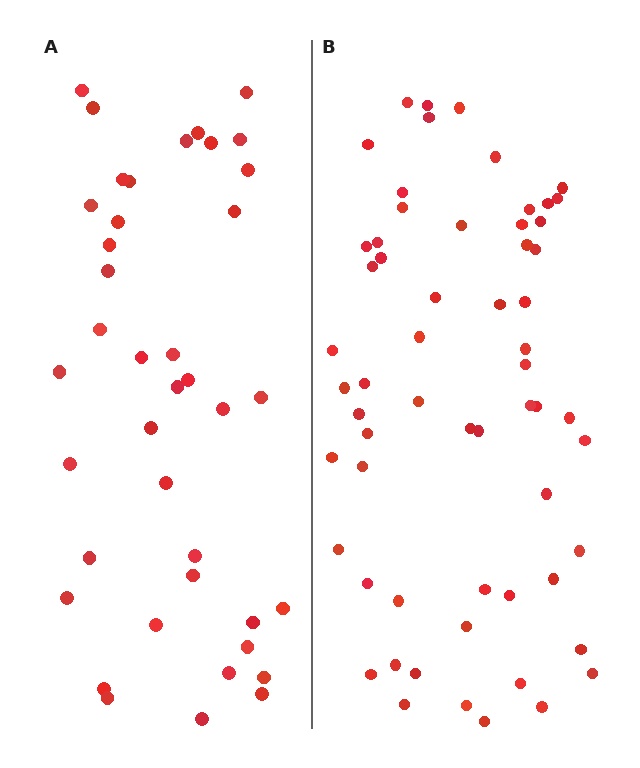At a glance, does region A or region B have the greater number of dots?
Region B (the right region) has more dots.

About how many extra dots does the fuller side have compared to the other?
Region B has approximately 20 more dots than region A.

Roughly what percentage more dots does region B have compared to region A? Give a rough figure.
About 50% more.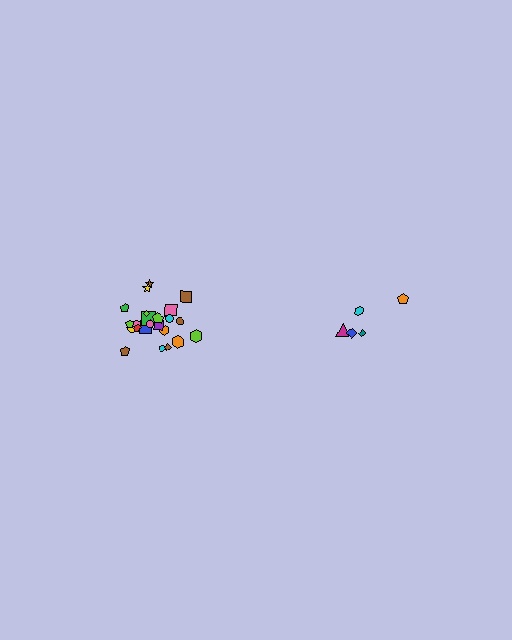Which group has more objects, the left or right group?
The left group.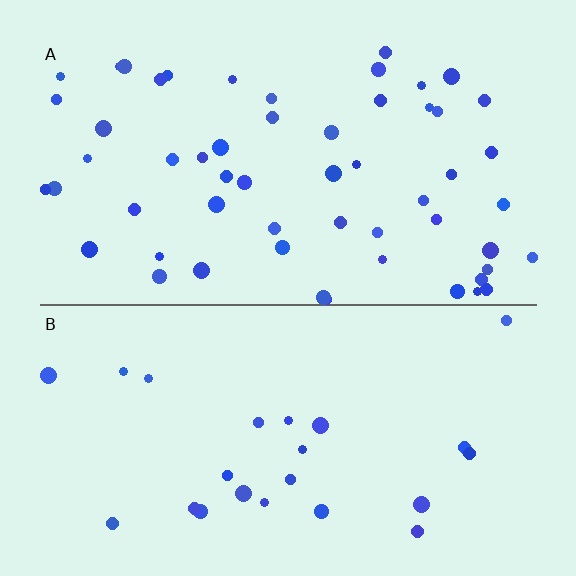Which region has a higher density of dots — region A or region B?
A (the top).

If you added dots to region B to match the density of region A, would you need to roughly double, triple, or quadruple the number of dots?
Approximately double.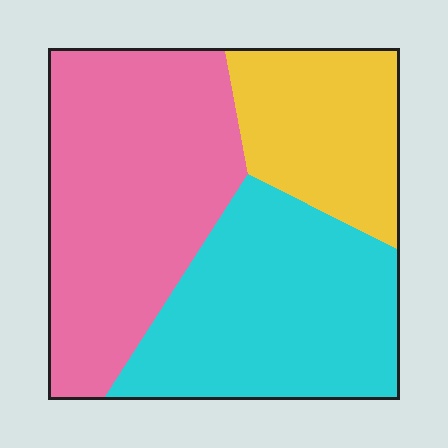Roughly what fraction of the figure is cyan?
Cyan takes up about three eighths (3/8) of the figure.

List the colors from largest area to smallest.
From largest to smallest: pink, cyan, yellow.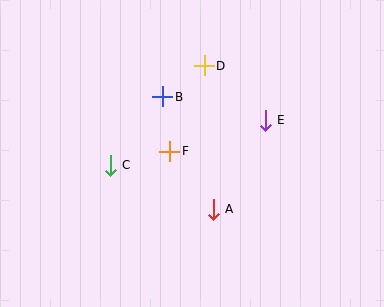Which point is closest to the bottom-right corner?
Point A is closest to the bottom-right corner.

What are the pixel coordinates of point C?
Point C is at (110, 165).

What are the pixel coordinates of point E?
Point E is at (265, 120).